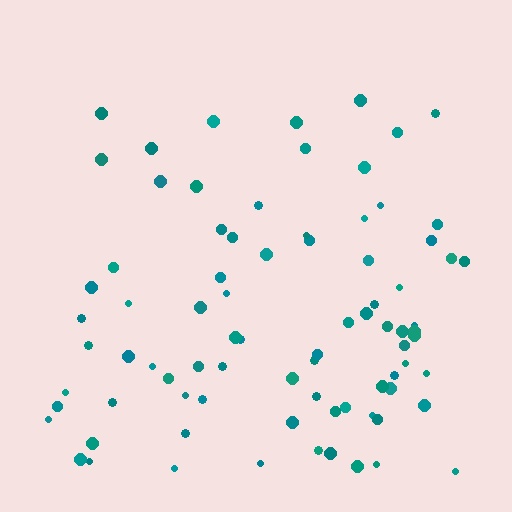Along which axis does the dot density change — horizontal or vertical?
Vertical.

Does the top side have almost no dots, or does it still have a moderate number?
Still a moderate number, just noticeably fewer than the bottom.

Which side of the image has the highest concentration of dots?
The bottom.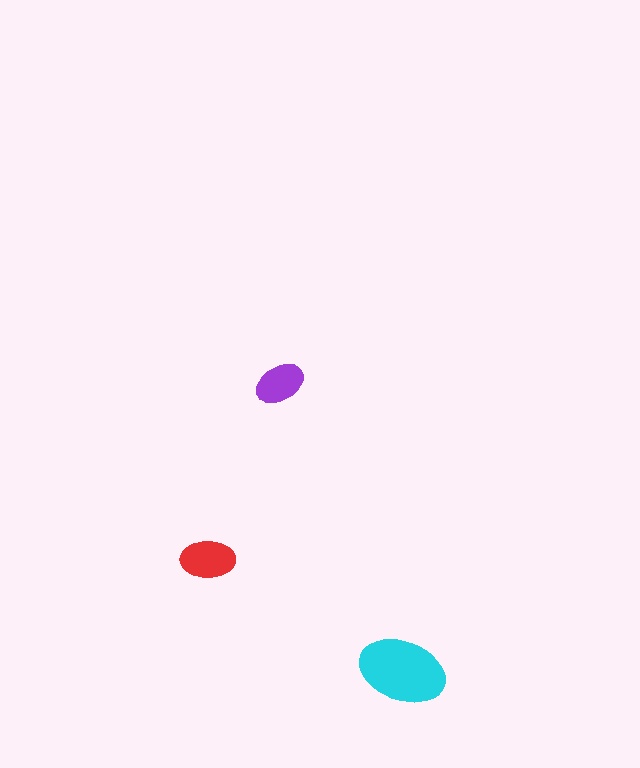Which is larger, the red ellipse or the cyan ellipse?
The cyan one.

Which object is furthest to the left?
The red ellipse is leftmost.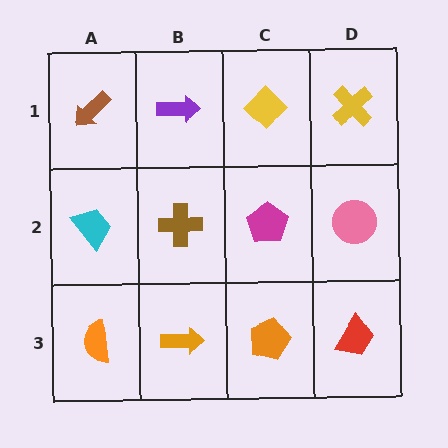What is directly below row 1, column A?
A cyan trapezoid.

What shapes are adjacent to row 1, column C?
A magenta pentagon (row 2, column C), a purple arrow (row 1, column B), a yellow cross (row 1, column D).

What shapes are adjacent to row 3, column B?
A brown cross (row 2, column B), an orange semicircle (row 3, column A), an orange pentagon (row 3, column C).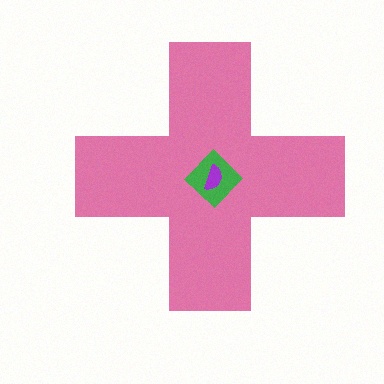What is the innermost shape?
The purple semicircle.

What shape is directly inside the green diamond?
The purple semicircle.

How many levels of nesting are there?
3.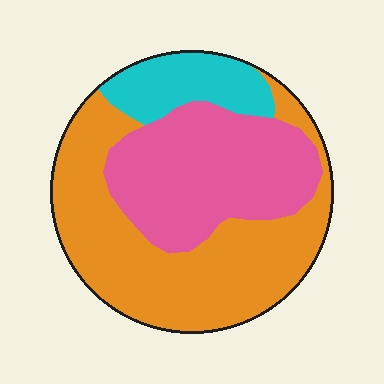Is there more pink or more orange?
Orange.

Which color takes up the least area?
Cyan, at roughly 15%.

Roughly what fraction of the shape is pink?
Pink covers around 35% of the shape.